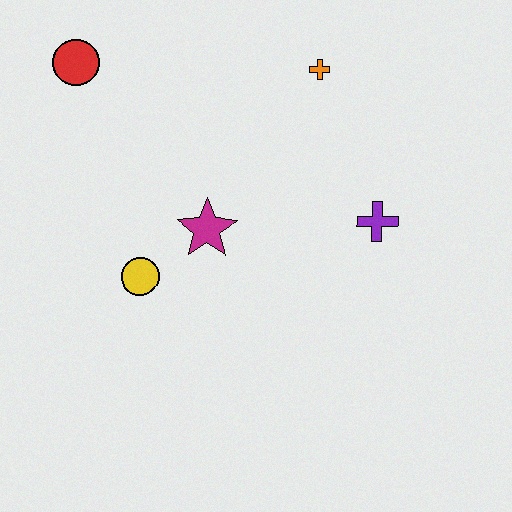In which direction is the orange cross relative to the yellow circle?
The orange cross is above the yellow circle.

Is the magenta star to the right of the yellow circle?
Yes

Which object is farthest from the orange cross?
The yellow circle is farthest from the orange cross.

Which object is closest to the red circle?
The magenta star is closest to the red circle.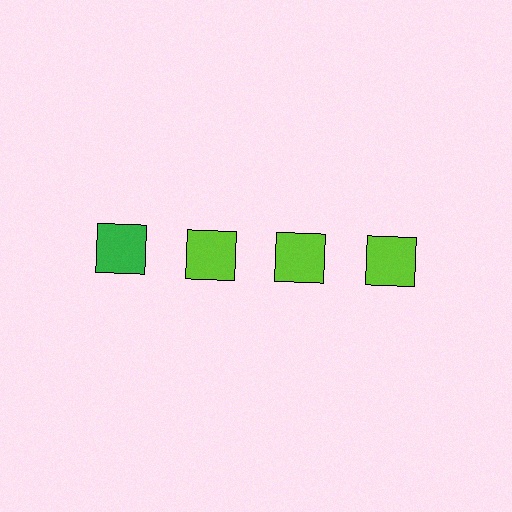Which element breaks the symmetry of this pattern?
The green square in the top row, leftmost column breaks the symmetry. All other shapes are lime squares.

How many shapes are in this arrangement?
There are 4 shapes arranged in a grid pattern.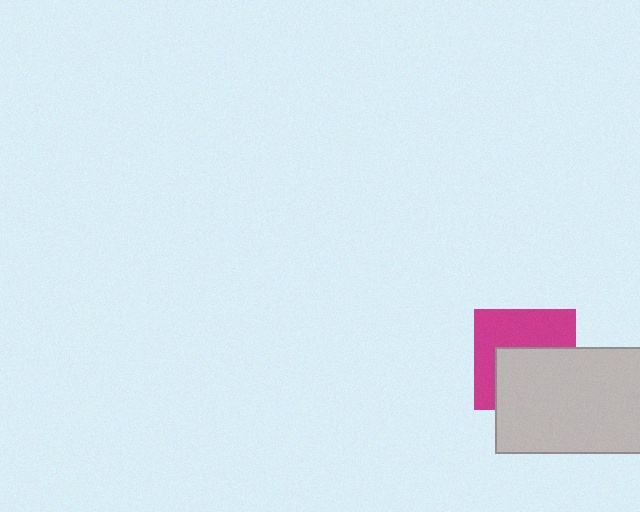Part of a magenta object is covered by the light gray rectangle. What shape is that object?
It is a square.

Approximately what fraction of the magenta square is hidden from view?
Roughly 49% of the magenta square is hidden behind the light gray rectangle.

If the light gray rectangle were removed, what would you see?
You would see the complete magenta square.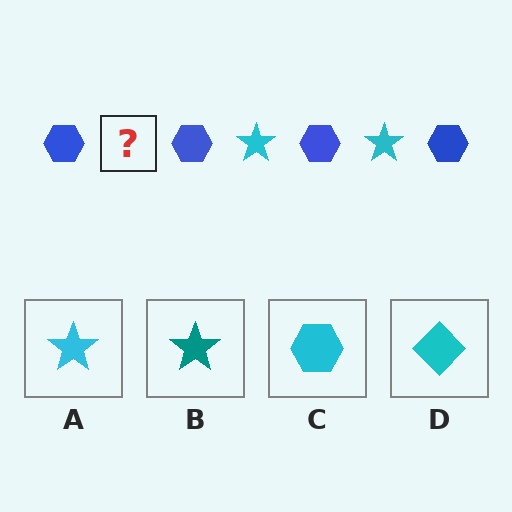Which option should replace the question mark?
Option A.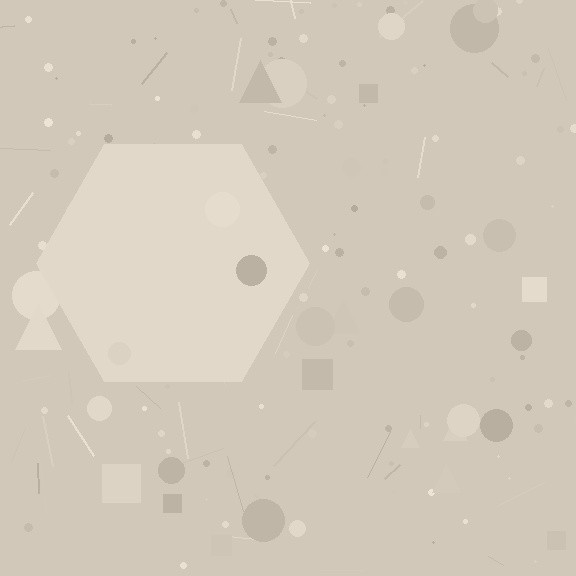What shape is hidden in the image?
A hexagon is hidden in the image.